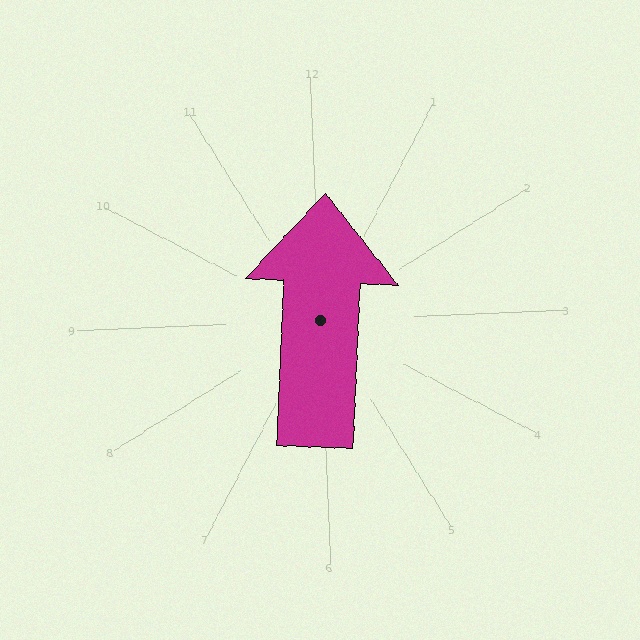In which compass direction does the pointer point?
North.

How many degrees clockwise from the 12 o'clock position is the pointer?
Approximately 5 degrees.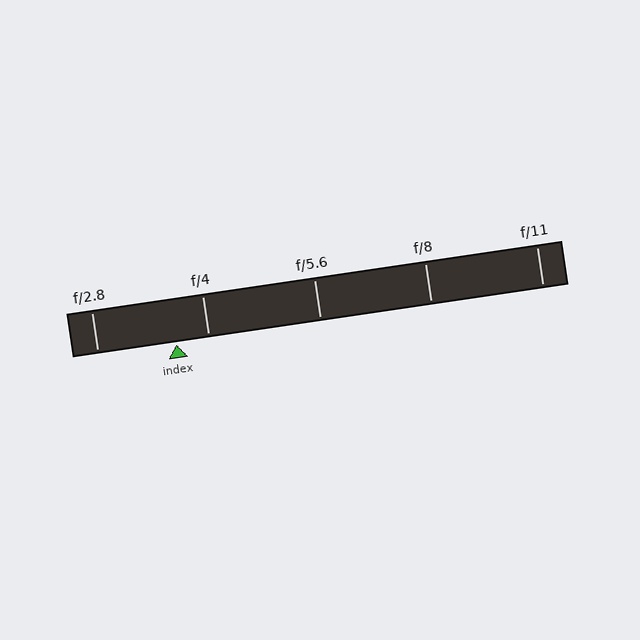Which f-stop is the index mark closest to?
The index mark is closest to f/4.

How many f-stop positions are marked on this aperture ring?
There are 5 f-stop positions marked.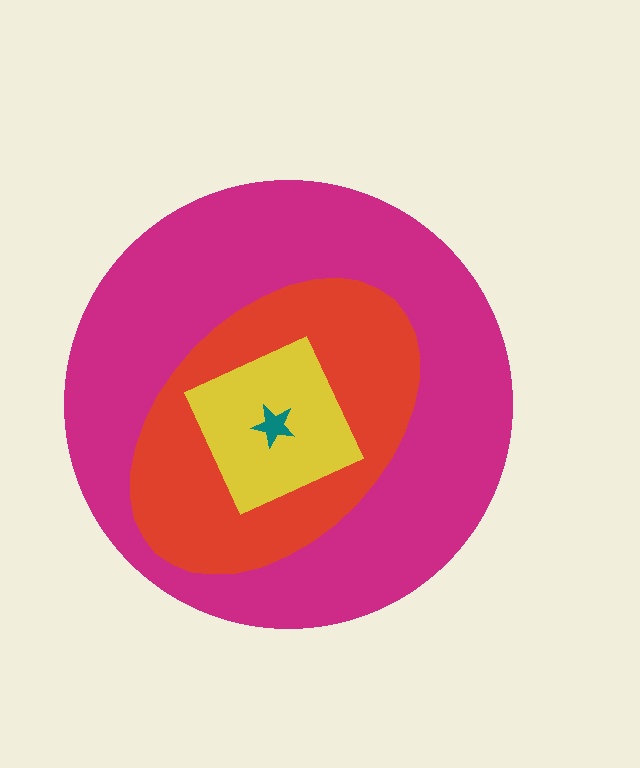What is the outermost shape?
The magenta circle.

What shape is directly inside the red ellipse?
The yellow diamond.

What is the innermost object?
The teal star.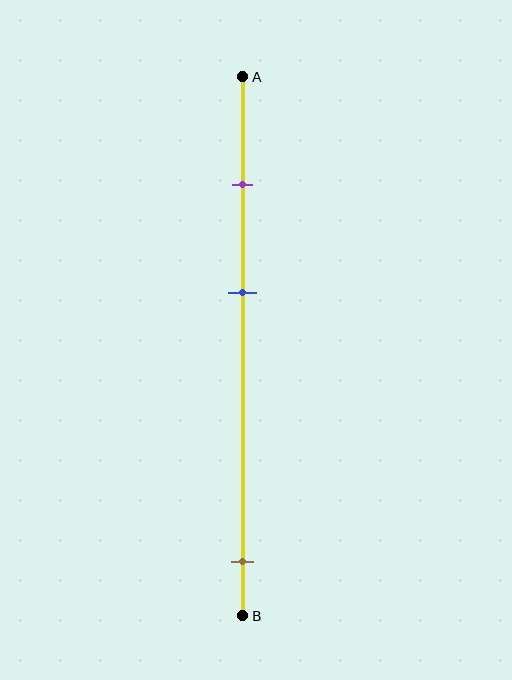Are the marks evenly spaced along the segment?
No, the marks are not evenly spaced.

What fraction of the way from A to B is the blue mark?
The blue mark is approximately 40% (0.4) of the way from A to B.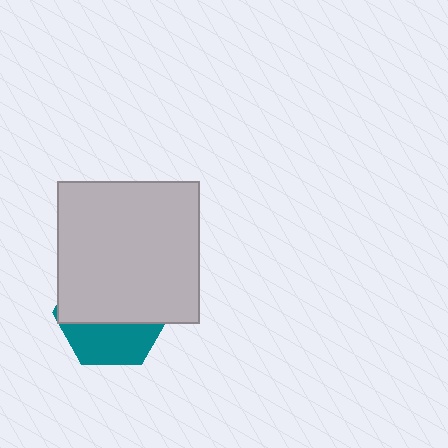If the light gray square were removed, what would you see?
You would see the complete teal hexagon.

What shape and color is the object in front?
The object in front is a light gray square.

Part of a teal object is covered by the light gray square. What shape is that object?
It is a hexagon.